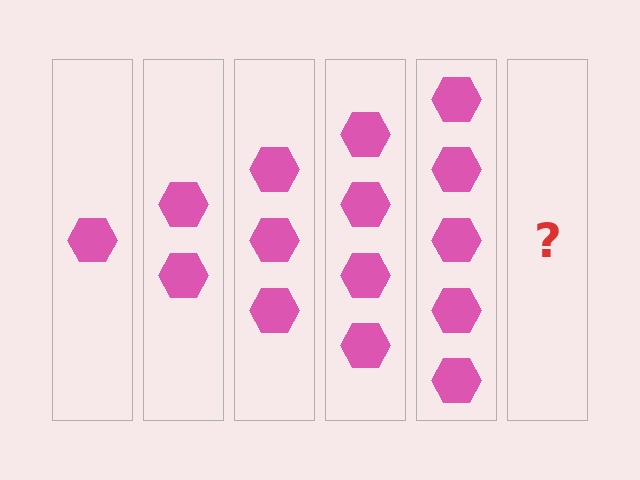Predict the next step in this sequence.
The next step is 6 hexagons.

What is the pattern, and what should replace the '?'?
The pattern is that each step adds one more hexagon. The '?' should be 6 hexagons.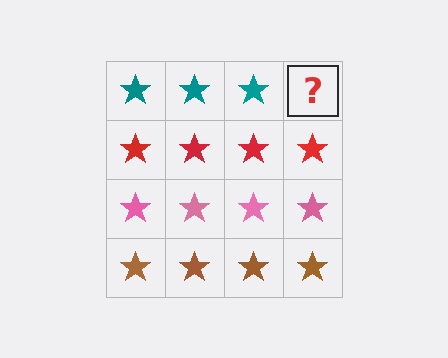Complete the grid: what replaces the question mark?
The question mark should be replaced with a teal star.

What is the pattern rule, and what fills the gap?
The rule is that each row has a consistent color. The gap should be filled with a teal star.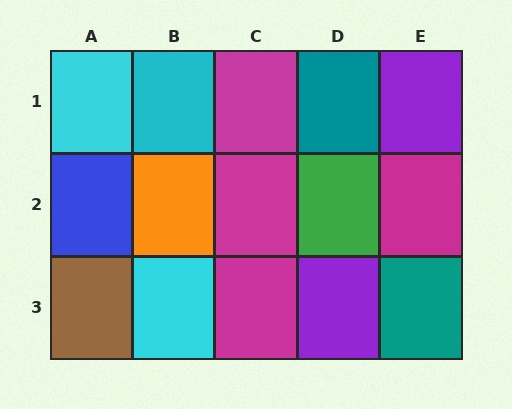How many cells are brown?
1 cell is brown.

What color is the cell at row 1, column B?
Cyan.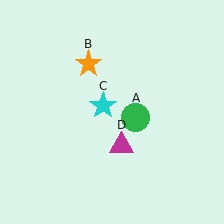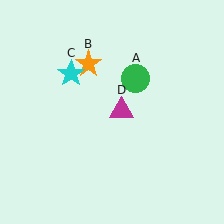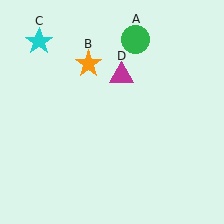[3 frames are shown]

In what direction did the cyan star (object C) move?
The cyan star (object C) moved up and to the left.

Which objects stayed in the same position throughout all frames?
Orange star (object B) remained stationary.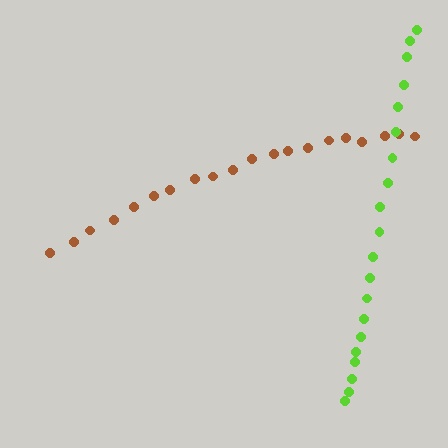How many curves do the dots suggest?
There are 2 distinct paths.